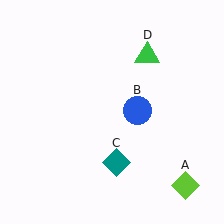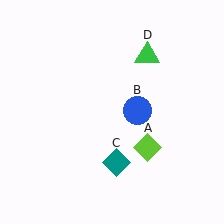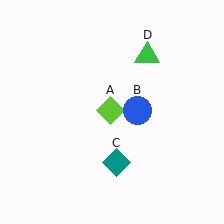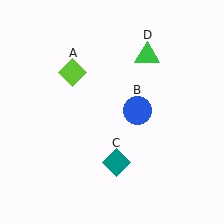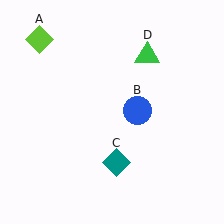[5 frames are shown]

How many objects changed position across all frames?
1 object changed position: lime diamond (object A).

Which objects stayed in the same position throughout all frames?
Blue circle (object B) and teal diamond (object C) and green triangle (object D) remained stationary.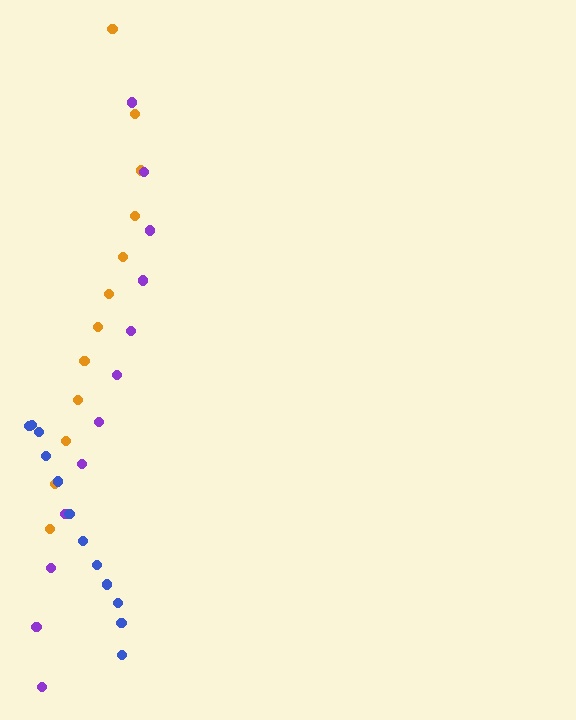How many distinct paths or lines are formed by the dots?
There are 3 distinct paths.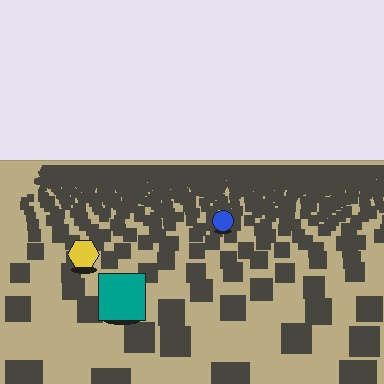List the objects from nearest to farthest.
From nearest to farthest: the teal square, the yellow hexagon, the blue circle.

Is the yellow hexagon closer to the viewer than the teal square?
No. The teal square is closer — you can tell from the texture gradient: the ground texture is coarser near it.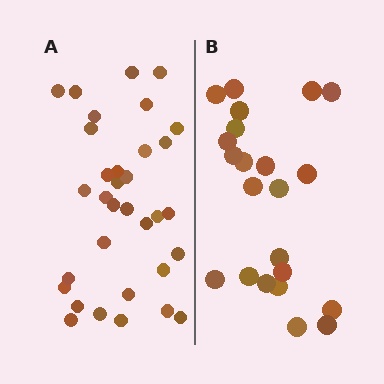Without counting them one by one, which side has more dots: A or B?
Region A (the left region) has more dots.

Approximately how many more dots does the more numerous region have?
Region A has roughly 12 or so more dots than region B.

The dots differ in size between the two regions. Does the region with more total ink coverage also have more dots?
No. Region B has more total ink coverage because its dots are larger, but region A actually contains more individual dots. Total area can be misleading — the number of items is what matters here.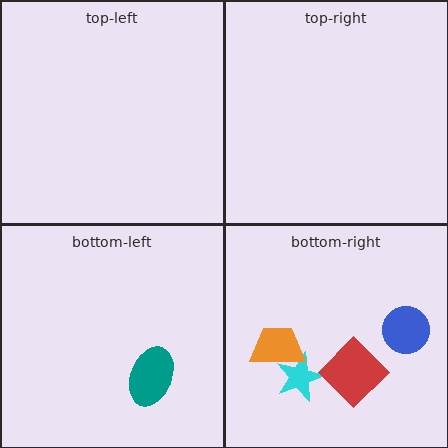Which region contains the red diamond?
The bottom-right region.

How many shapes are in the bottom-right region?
4.